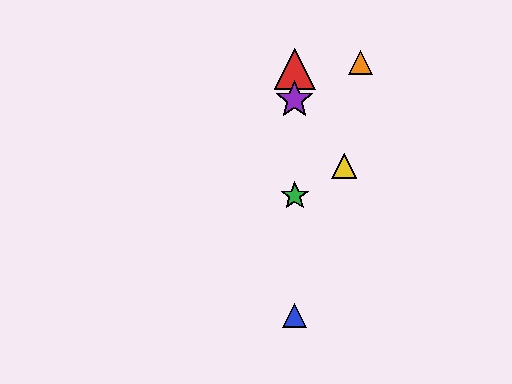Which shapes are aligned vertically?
The red triangle, the blue triangle, the green star, the purple star are aligned vertically.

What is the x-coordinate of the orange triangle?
The orange triangle is at x≈360.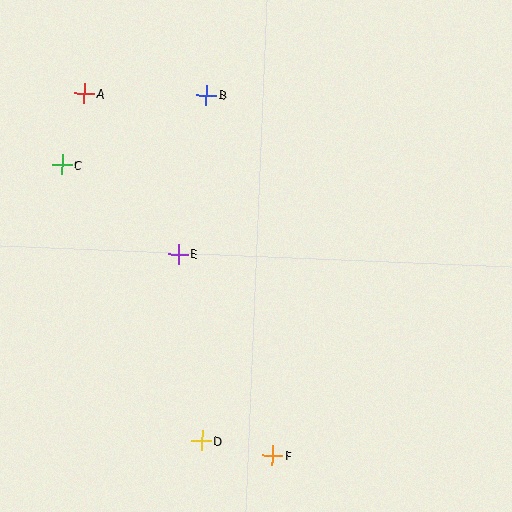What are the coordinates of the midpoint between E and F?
The midpoint between E and F is at (225, 355).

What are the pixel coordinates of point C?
Point C is at (62, 165).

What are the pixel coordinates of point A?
Point A is at (84, 94).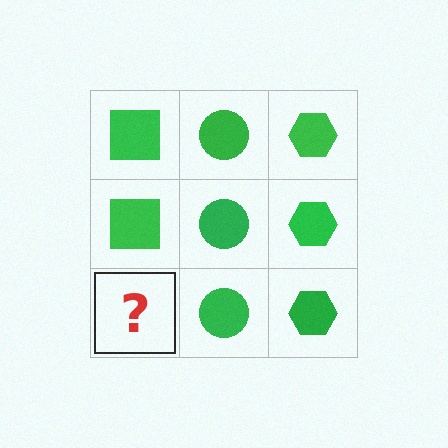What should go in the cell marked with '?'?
The missing cell should contain a green square.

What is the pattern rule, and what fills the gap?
The rule is that each column has a consistent shape. The gap should be filled with a green square.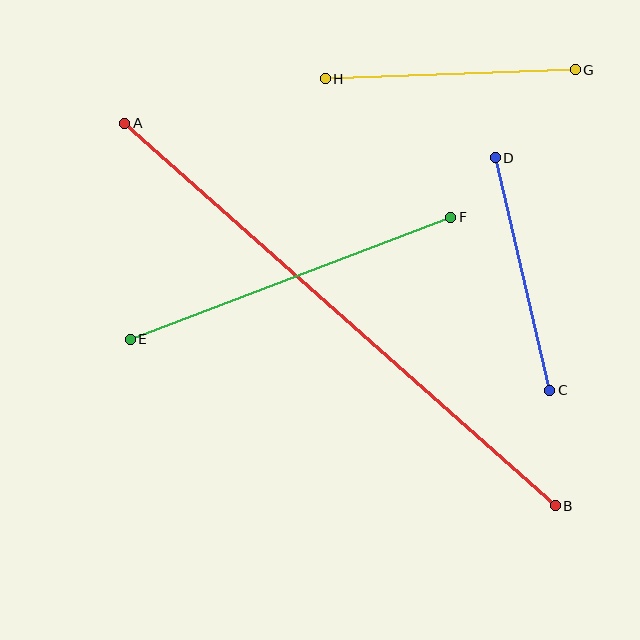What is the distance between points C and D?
The distance is approximately 239 pixels.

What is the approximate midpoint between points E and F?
The midpoint is at approximately (291, 278) pixels.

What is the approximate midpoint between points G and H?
The midpoint is at approximately (450, 74) pixels.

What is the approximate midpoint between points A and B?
The midpoint is at approximately (340, 315) pixels.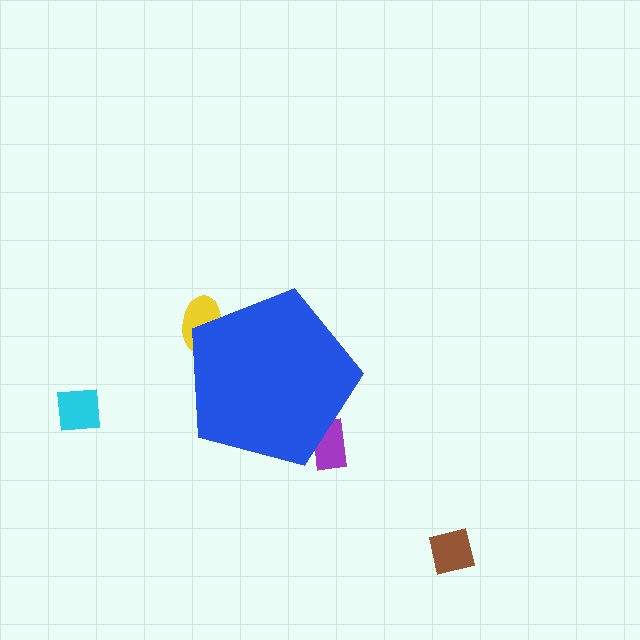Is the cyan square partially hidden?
No, the cyan square is fully visible.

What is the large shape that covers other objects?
A blue pentagon.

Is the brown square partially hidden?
No, the brown square is fully visible.